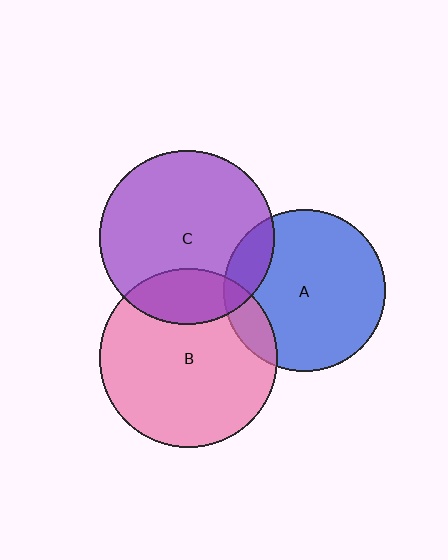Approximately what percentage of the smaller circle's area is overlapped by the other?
Approximately 15%.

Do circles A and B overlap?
Yes.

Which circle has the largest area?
Circle B (pink).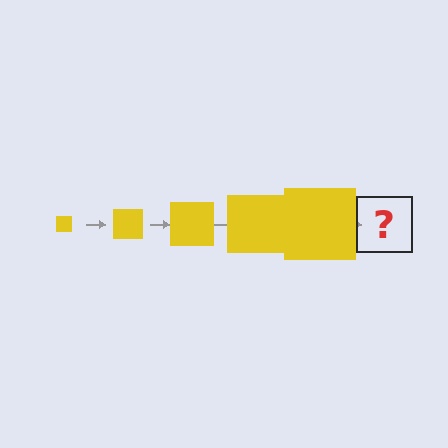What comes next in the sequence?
The next element should be a yellow square, larger than the previous one.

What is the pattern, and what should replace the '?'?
The pattern is that the square gets progressively larger each step. The '?' should be a yellow square, larger than the previous one.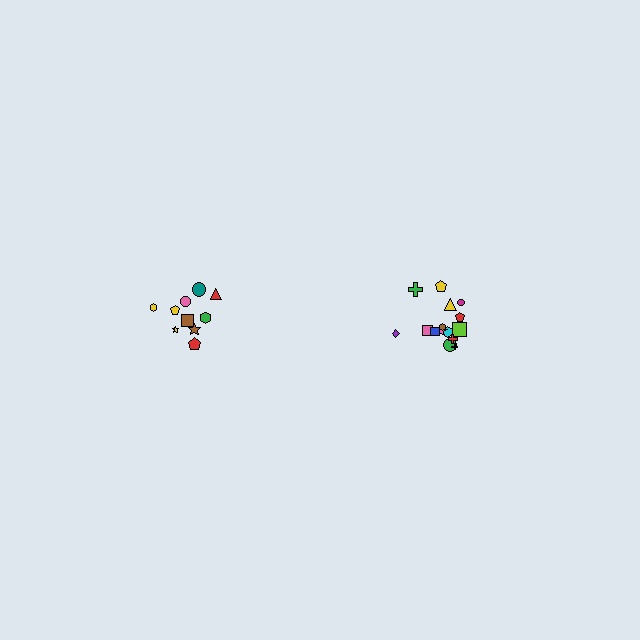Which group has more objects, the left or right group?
The right group.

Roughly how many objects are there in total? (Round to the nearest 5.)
Roughly 25 objects in total.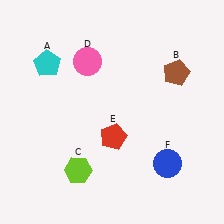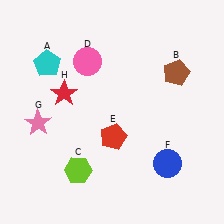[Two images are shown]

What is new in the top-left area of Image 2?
A red star (H) was added in the top-left area of Image 2.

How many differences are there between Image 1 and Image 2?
There are 2 differences between the two images.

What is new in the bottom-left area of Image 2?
A pink star (G) was added in the bottom-left area of Image 2.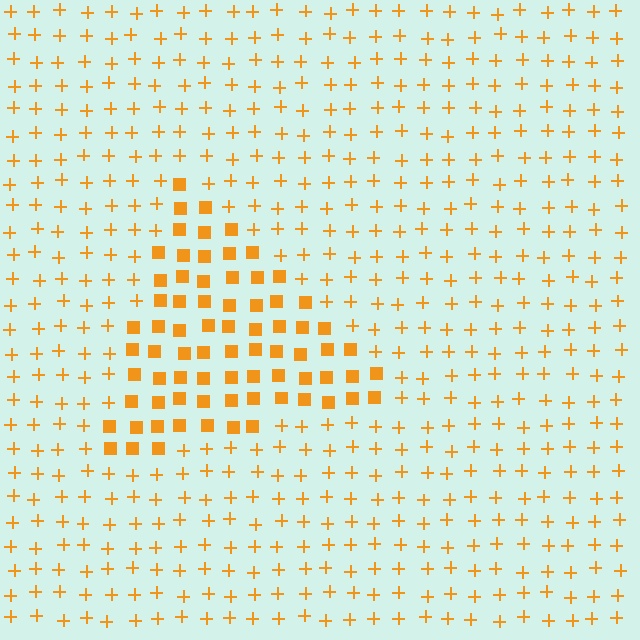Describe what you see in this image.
The image is filled with small orange elements arranged in a uniform grid. A triangle-shaped region contains squares, while the surrounding area contains plus signs. The boundary is defined purely by the change in element shape.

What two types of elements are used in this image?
The image uses squares inside the triangle region and plus signs outside it.